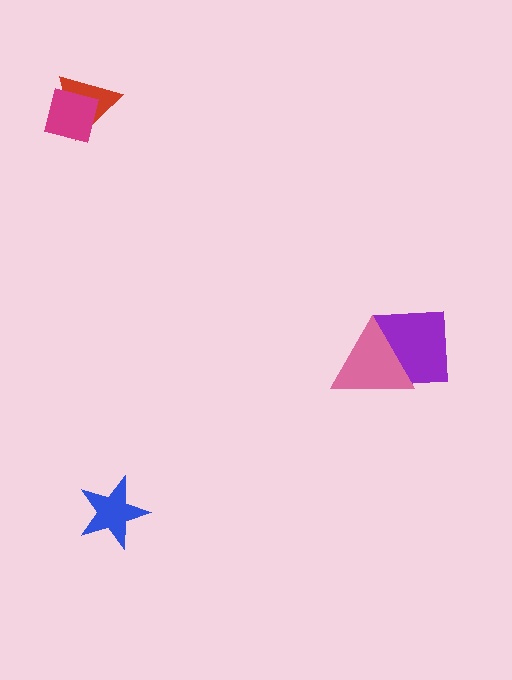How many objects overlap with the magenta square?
1 object overlaps with the magenta square.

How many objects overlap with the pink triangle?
1 object overlaps with the pink triangle.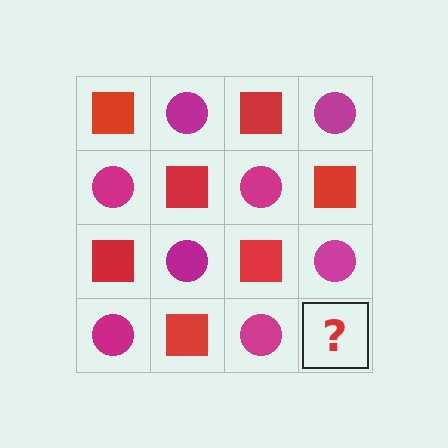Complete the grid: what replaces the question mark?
The question mark should be replaced with a red square.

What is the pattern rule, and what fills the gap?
The rule is that it alternates red square and magenta circle in a checkerboard pattern. The gap should be filled with a red square.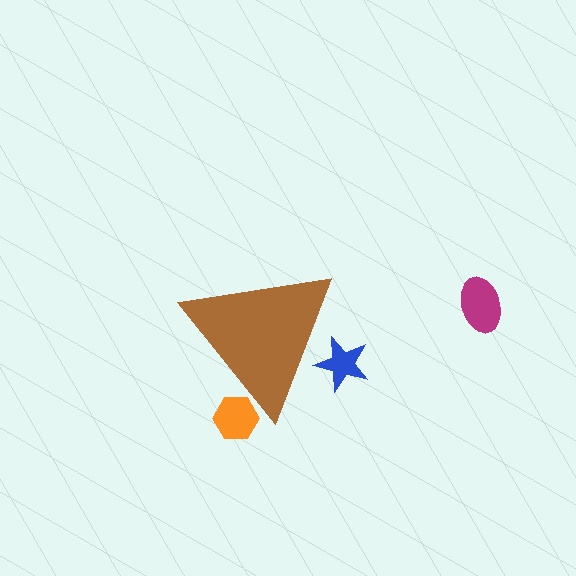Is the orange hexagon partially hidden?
Yes, the orange hexagon is partially hidden behind the brown triangle.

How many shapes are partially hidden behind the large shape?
2 shapes are partially hidden.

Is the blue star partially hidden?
Yes, the blue star is partially hidden behind the brown triangle.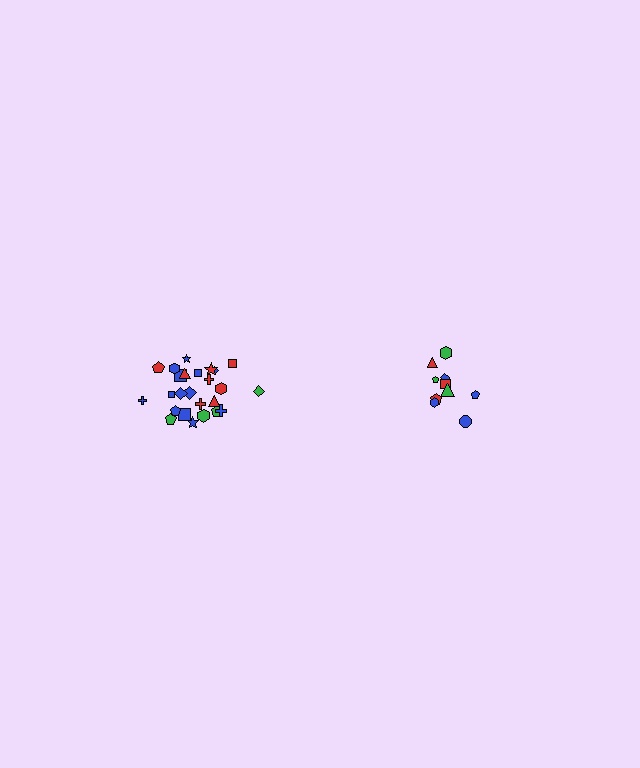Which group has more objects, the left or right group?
The left group.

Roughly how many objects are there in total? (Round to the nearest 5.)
Roughly 35 objects in total.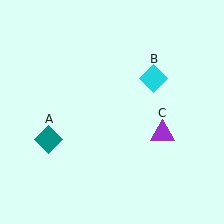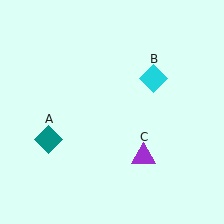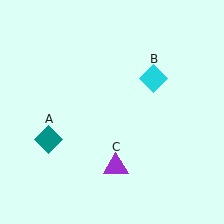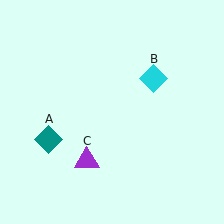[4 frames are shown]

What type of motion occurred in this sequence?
The purple triangle (object C) rotated clockwise around the center of the scene.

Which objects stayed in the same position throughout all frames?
Teal diamond (object A) and cyan diamond (object B) remained stationary.